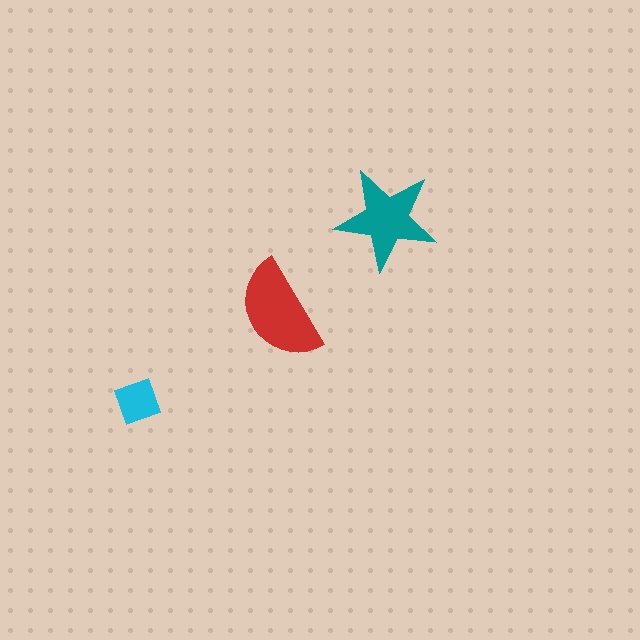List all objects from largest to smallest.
The red semicircle, the teal star, the cyan square.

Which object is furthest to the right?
The teal star is rightmost.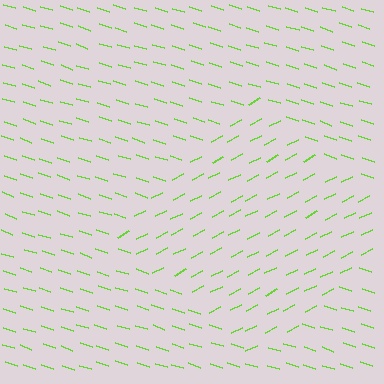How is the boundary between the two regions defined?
The boundary is defined purely by a change in line orientation (approximately 45 degrees difference). All lines are the same color and thickness.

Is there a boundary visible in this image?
Yes, there is a texture boundary formed by a change in line orientation.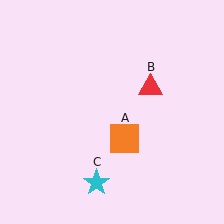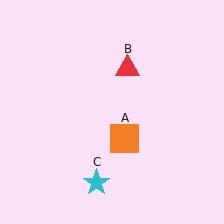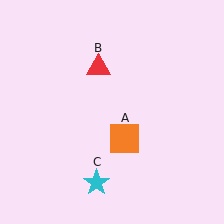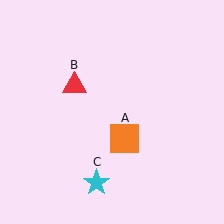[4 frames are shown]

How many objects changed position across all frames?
1 object changed position: red triangle (object B).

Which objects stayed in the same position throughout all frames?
Orange square (object A) and cyan star (object C) remained stationary.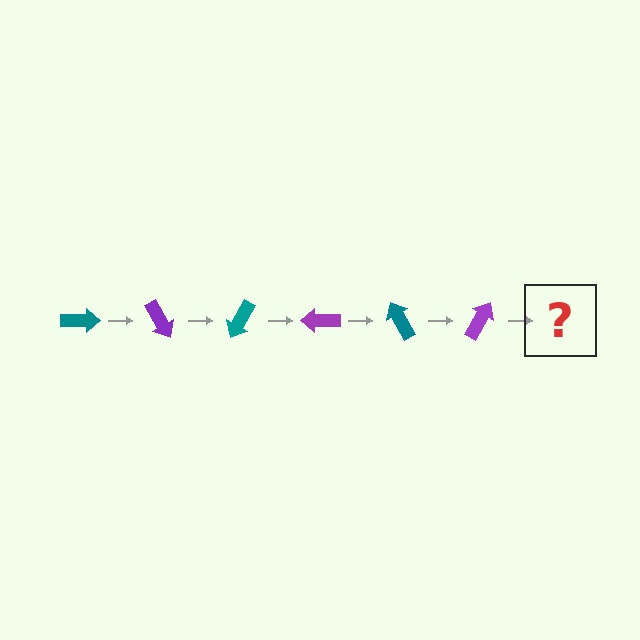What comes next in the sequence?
The next element should be a teal arrow, rotated 360 degrees from the start.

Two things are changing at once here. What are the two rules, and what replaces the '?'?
The two rules are that it rotates 60 degrees each step and the color cycles through teal and purple. The '?' should be a teal arrow, rotated 360 degrees from the start.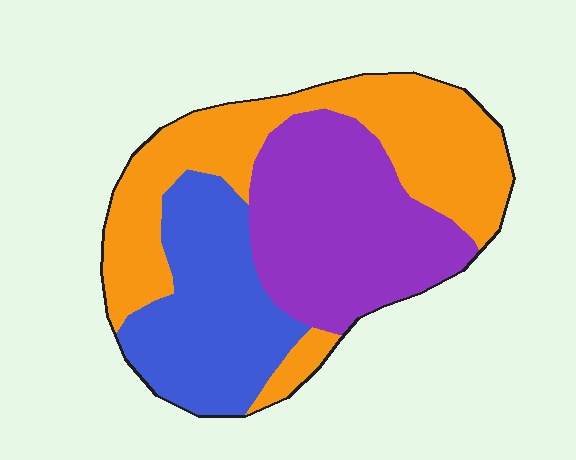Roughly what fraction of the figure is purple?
Purple covers about 35% of the figure.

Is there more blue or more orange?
Orange.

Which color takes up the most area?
Orange, at roughly 40%.